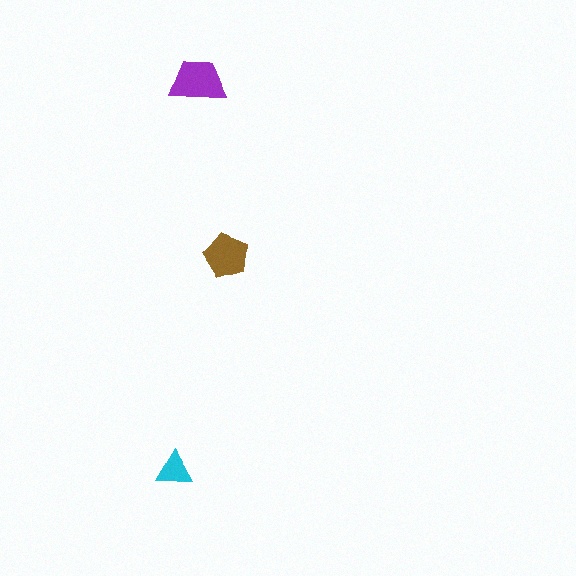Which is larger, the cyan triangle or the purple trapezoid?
The purple trapezoid.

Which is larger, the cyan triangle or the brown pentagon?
The brown pentagon.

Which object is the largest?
The purple trapezoid.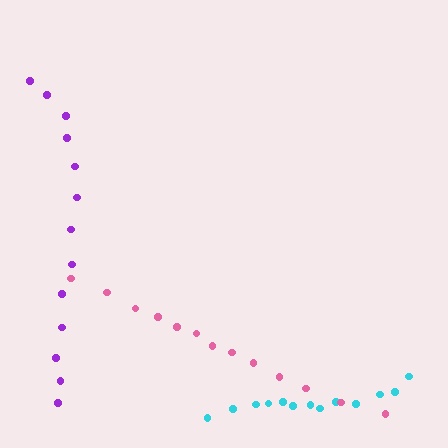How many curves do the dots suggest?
There are 3 distinct paths.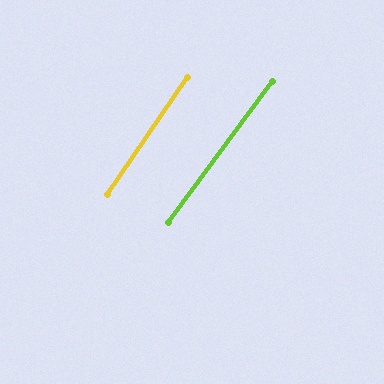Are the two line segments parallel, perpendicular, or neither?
Parallel — their directions differ by only 1.9°.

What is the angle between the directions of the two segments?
Approximately 2 degrees.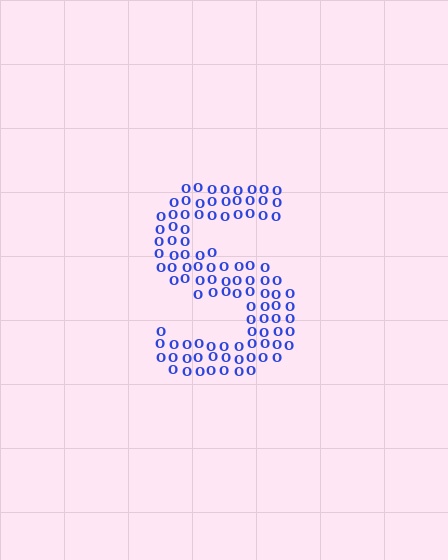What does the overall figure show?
The overall figure shows the letter S.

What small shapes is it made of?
It is made of small letter O's.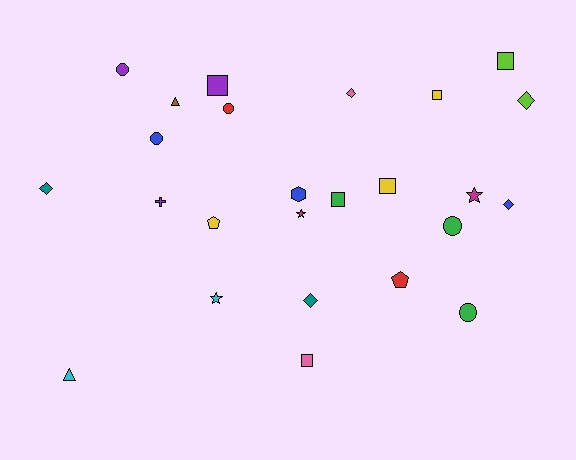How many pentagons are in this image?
There are 2 pentagons.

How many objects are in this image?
There are 25 objects.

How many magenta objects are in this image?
There are 2 magenta objects.